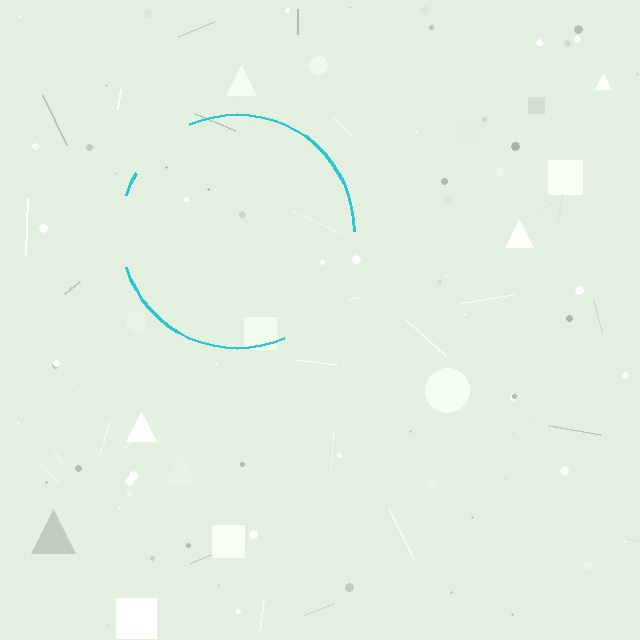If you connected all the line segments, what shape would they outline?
They would outline a circle.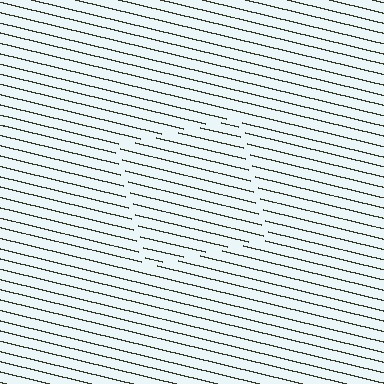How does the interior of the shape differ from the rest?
The interior of the shape contains the same grating, shifted by half a period — the contour is defined by the phase discontinuity where line-ends from the inner and outer gratings abut.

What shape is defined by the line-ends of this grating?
An illusory square. The interior of the shape contains the same grating, shifted by half a period — the contour is defined by the phase discontinuity where line-ends from the inner and outer gratings abut.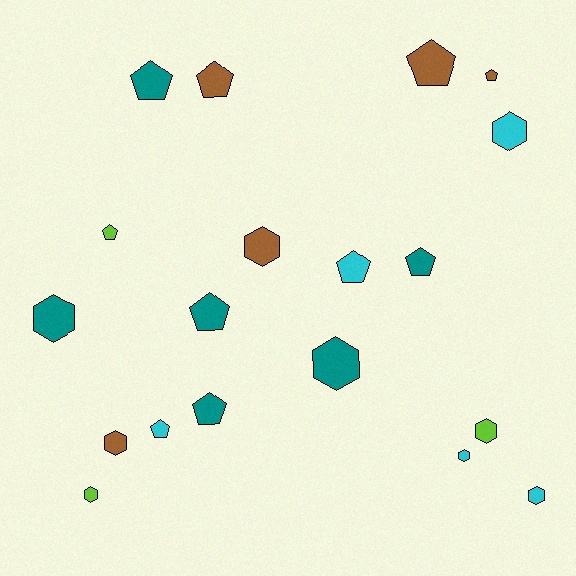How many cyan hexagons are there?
There are 3 cyan hexagons.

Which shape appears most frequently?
Pentagon, with 10 objects.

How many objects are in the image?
There are 19 objects.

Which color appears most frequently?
Teal, with 6 objects.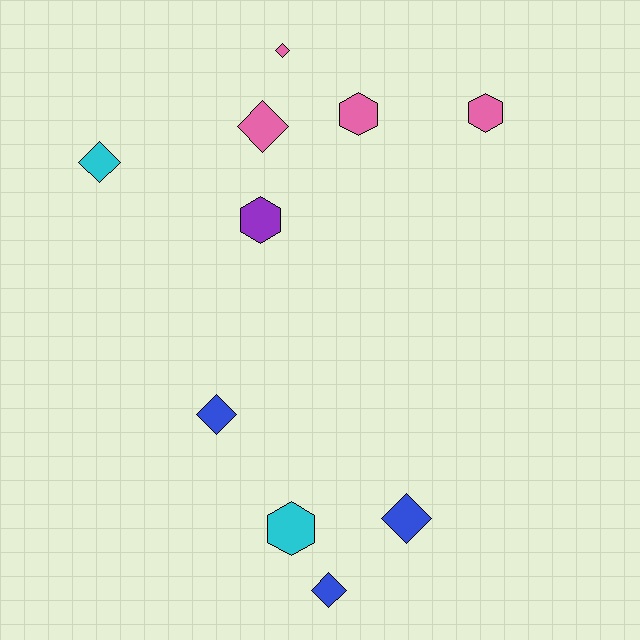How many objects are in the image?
There are 10 objects.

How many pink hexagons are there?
There are 2 pink hexagons.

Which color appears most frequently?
Pink, with 4 objects.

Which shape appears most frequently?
Diamond, with 6 objects.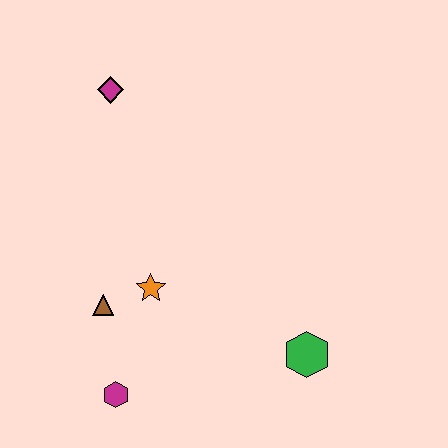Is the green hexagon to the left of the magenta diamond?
No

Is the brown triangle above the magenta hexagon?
Yes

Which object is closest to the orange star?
The brown triangle is closest to the orange star.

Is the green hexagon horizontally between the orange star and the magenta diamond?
No